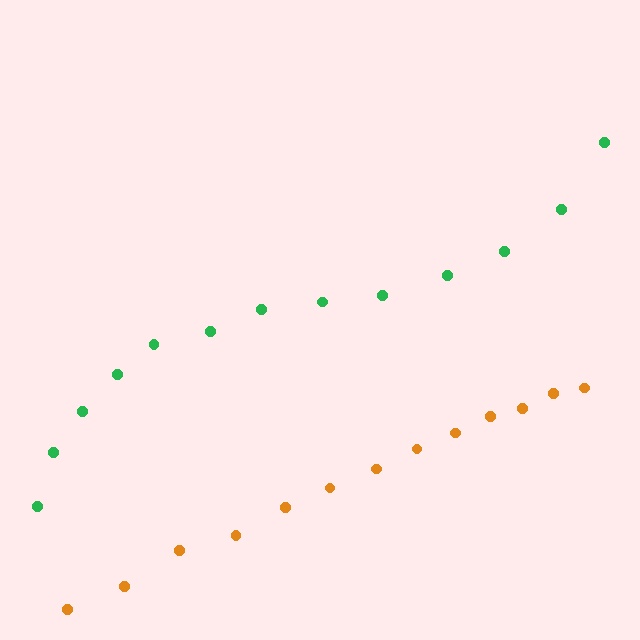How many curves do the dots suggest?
There are 2 distinct paths.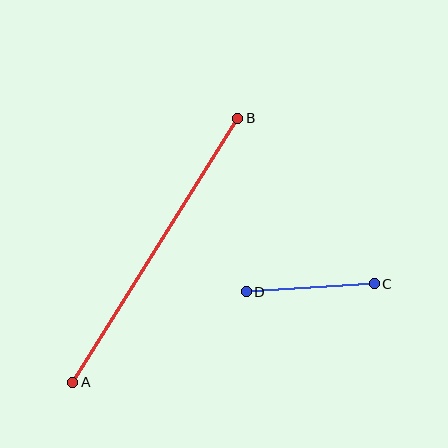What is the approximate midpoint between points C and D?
The midpoint is at approximately (310, 288) pixels.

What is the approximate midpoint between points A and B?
The midpoint is at approximately (155, 250) pixels.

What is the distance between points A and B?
The distance is approximately 311 pixels.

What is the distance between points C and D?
The distance is approximately 128 pixels.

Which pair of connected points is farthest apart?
Points A and B are farthest apart.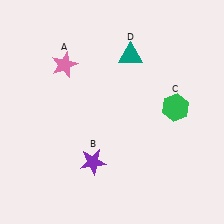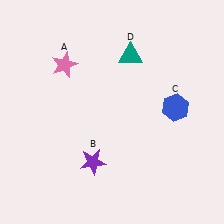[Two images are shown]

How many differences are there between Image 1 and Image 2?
There is 1 difference between the two images.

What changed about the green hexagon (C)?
In Image 1, C is green. In Image 2, it changed to blue.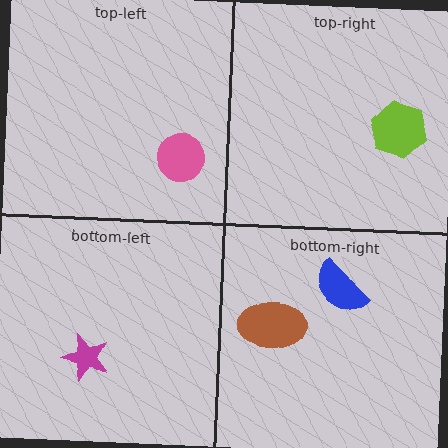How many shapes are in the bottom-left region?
1.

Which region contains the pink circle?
The top-left region.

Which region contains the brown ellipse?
The bottom-right region.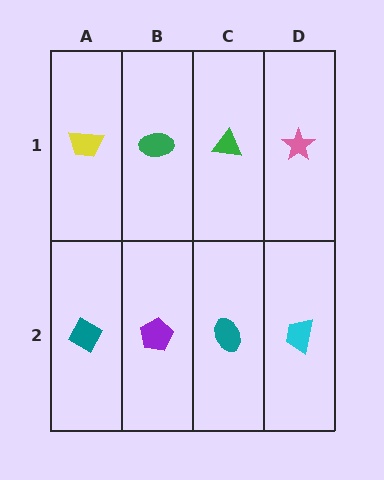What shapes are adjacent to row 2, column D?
A pink star (row 1, column D), a teal ellipse (row 2, column C).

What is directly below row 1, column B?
A purple pentagon.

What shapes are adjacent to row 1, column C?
A teal ellipse (row 2, column C), a green ellipse (row 1, column B), a pink star (row 1, column D).